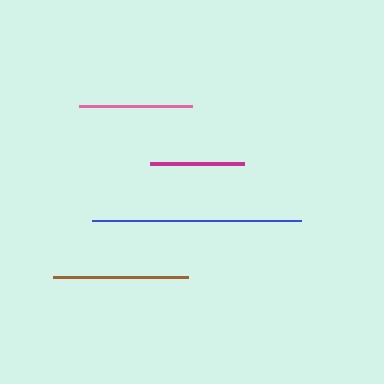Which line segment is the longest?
The blue line is the longest at approximately 209 pixels.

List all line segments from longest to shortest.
From longest to shortest: blue, brown, pink, magenta.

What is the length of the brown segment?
The brown segment is approximately 135 pixels long.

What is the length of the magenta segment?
The magenta segment is approximately 95 pixels long.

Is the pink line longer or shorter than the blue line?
The blue line is longer than the pink line.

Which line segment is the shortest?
The magenta line is the shortest at approximately 95 pixels.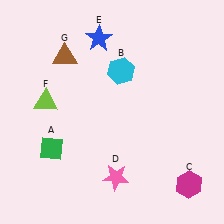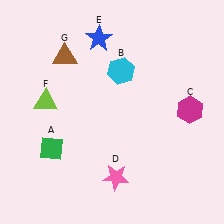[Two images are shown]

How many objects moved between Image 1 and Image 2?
1 object moved between the two images.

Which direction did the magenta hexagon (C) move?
The magenta hexagon (C) moved up.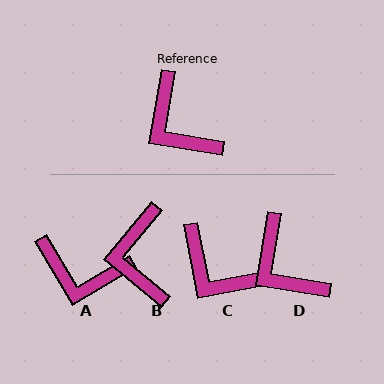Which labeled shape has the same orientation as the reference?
D.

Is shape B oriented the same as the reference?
No, it is off by about 30 degrees.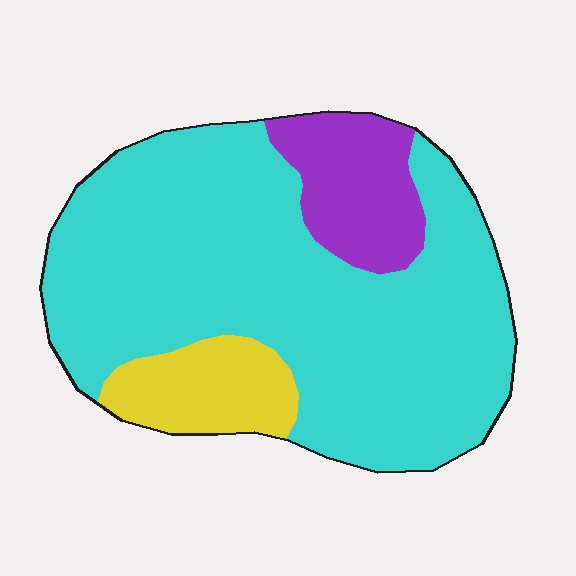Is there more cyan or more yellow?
Cyan.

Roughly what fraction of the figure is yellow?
Yellow takes up about one eighth (1/8) of the figure.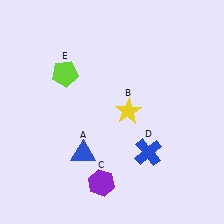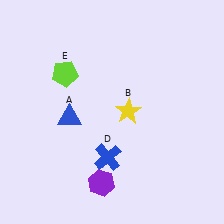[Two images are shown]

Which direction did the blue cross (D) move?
The blue cross (D) moved left.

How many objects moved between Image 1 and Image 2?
2 objects moved between the two images.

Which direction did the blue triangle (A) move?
The blue triangle (A) moved up.